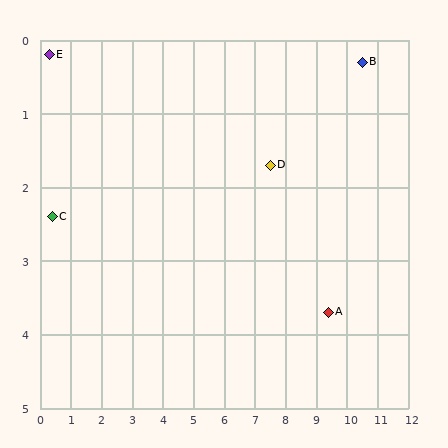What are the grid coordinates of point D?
Point D is at approximately (7.5, 1.7).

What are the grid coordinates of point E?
Point E is at approximately (0.3, 0.2).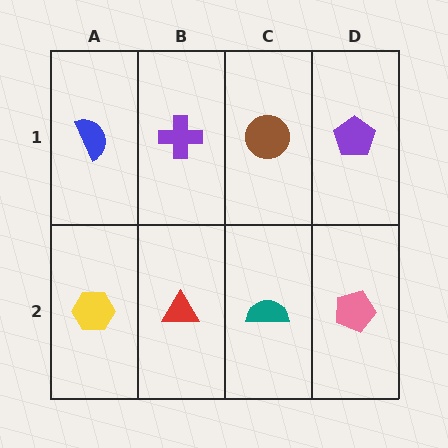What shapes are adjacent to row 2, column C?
A brown circle (row 1, column C), a red triangle (row 2, column B), a pink pentagon (row 2, column D).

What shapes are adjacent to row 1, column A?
A yellow hexagon (row 2, column A), a purple cross (row 1, column B).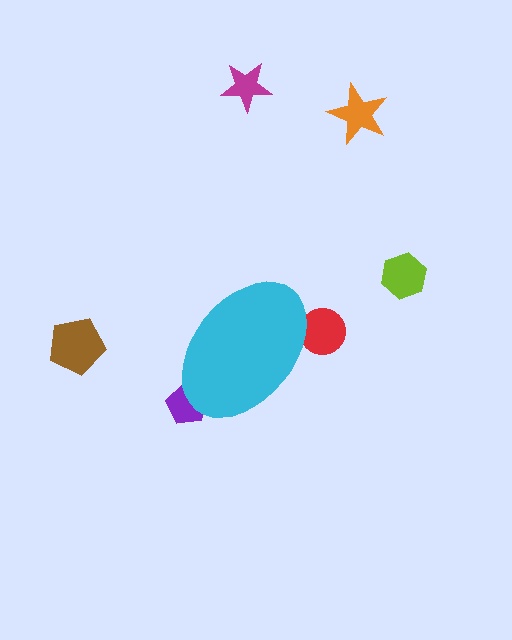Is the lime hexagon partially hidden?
No, the lime hexagon is fully visible.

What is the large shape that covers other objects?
A cyan ellipse.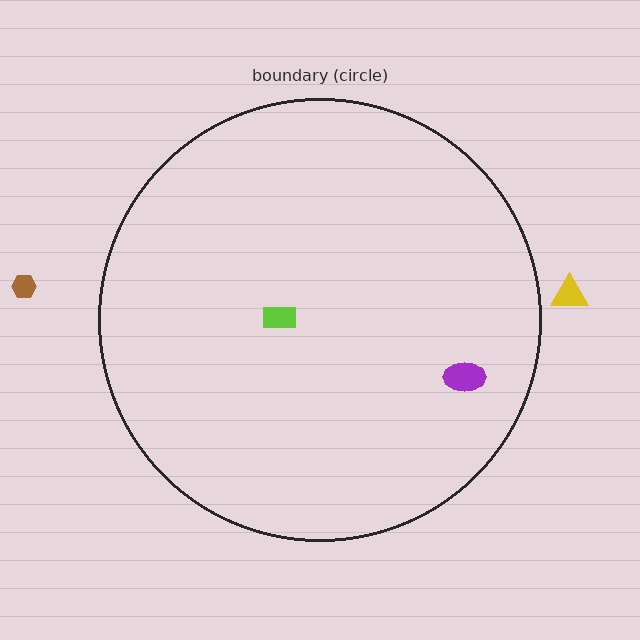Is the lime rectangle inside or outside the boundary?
Inside.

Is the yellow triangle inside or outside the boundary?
Outside.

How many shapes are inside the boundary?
2 inside, 2 outside.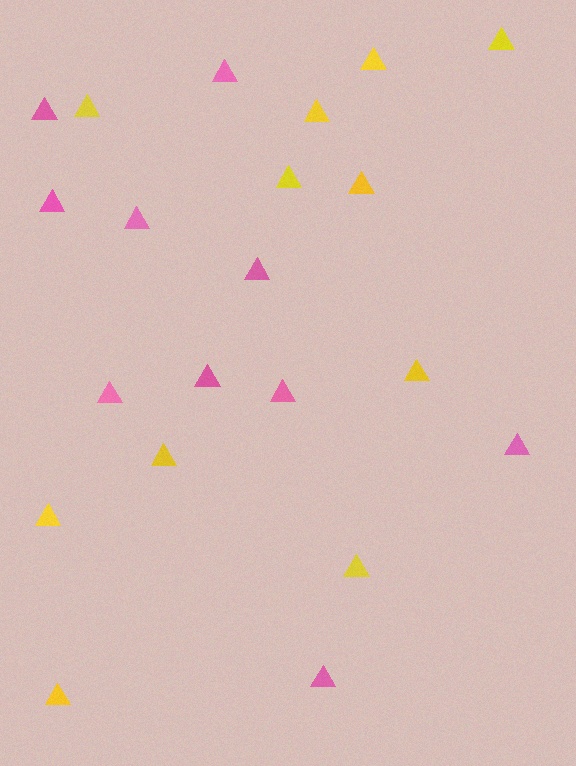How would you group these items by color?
There are 2 groups: one group of yellow triangles (11) and one group of pink triangles (10).